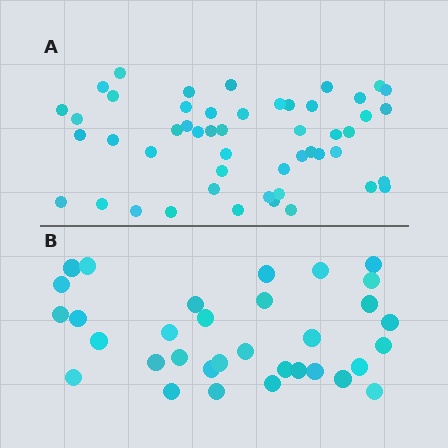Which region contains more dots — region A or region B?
Region A (the top region) has more dots.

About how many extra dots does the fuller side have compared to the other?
Region A has approximately 15 more dots than region B.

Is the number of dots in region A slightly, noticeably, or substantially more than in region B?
Region A has substantially more. The ratio is roughly 1.5 to 1.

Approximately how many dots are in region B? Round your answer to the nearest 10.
About 30 dots. (The exact count is 33, which rounds to 30.)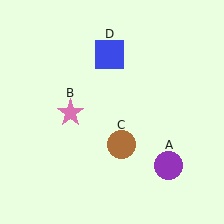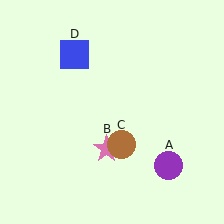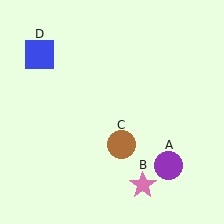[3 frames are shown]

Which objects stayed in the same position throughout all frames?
Purple circle (object A) and brown circle (object C) remained stationary.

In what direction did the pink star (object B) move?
The pink star (object B) moved down and to the right.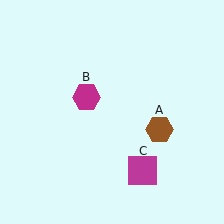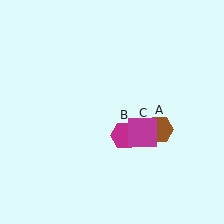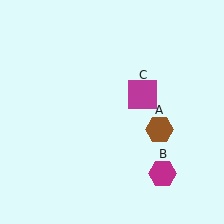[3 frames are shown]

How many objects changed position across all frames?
2 objects changed position: magenta hexagon (object B), magenta square (object C).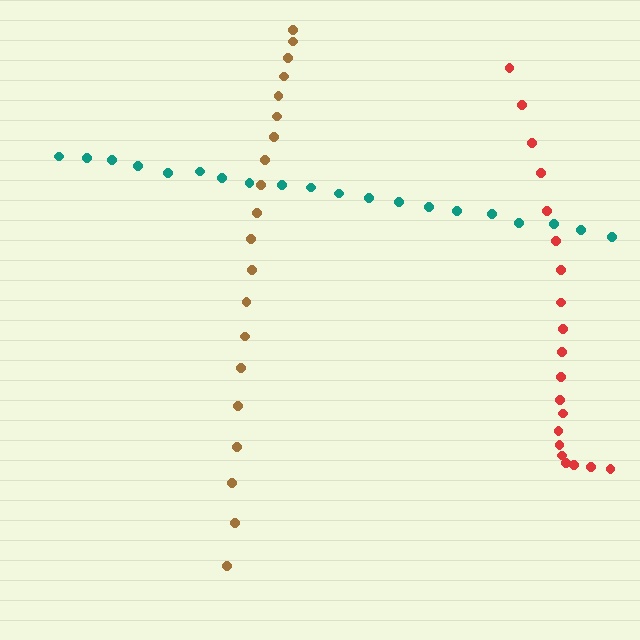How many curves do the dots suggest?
There are 3 distinct paths.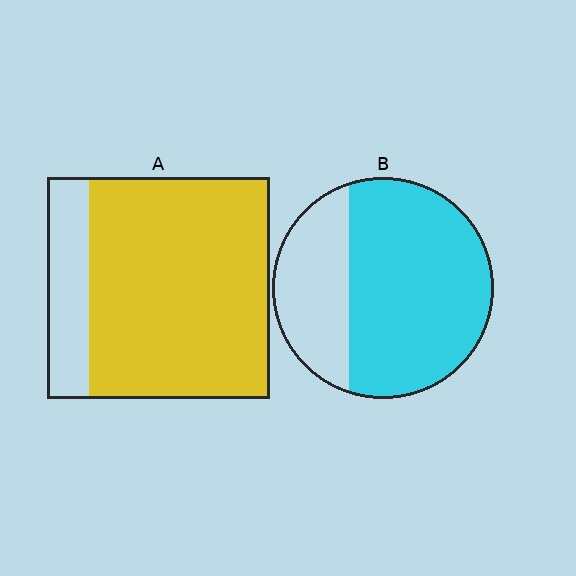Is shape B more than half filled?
Yes.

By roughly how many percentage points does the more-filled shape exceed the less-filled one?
By roughly 10 percentage points (A over B).